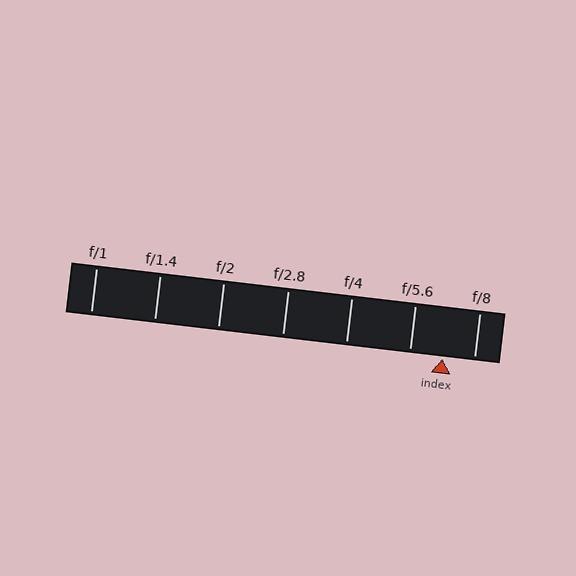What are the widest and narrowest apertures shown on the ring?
The widest aperture shown is f/1 and the narrowest is f/8.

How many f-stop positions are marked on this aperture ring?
There are 7 f-stop positions marked.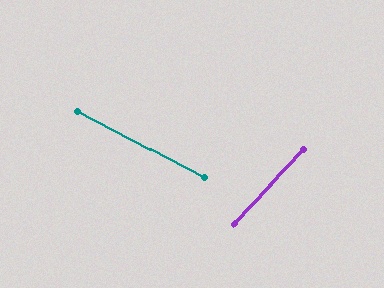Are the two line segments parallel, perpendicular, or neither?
Neither parallel nor perpendicular — they differ by about 74°.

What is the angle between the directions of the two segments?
Approximately 74 degrees.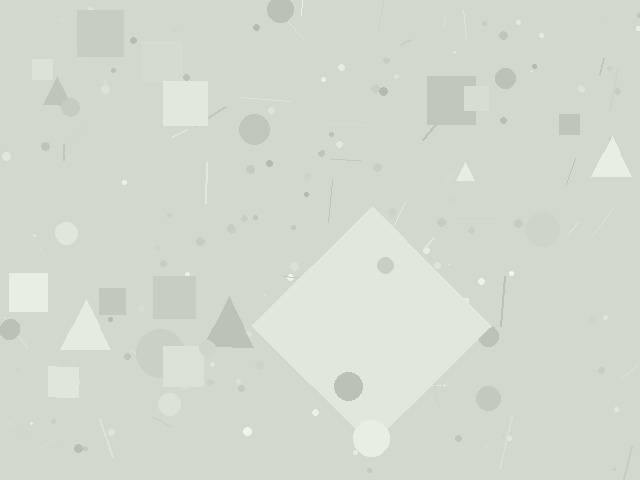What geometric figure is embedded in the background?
A diamond is embedded in the background.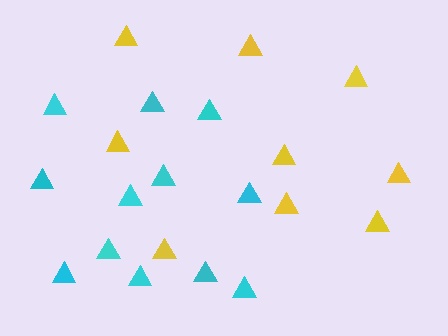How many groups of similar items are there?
There are 2 groups: one group of yellow triangles (9) and one group of cyan triangles (12).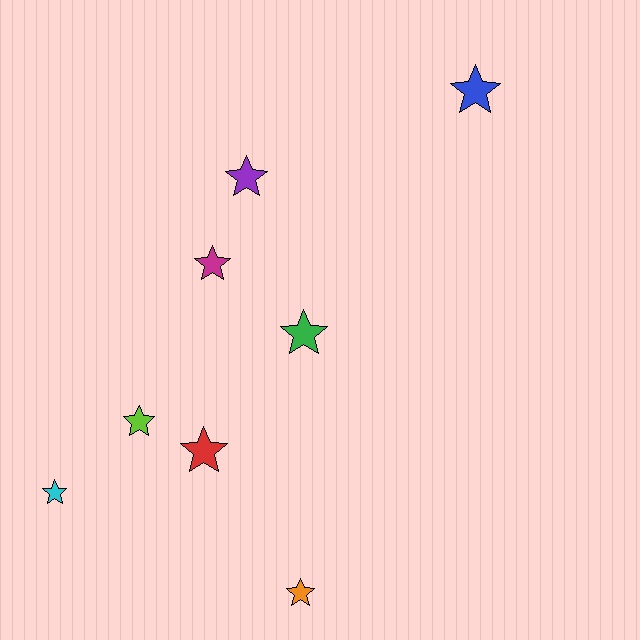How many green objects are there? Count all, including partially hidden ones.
There is 1 green object.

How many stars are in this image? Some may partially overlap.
There are 8 stars.